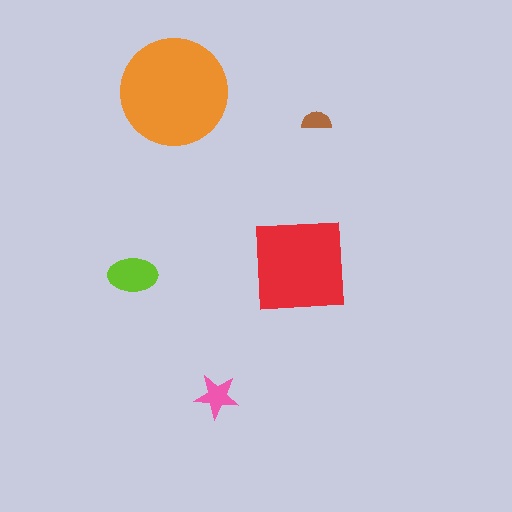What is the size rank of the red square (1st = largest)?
2nd.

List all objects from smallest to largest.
The brown semicircle, the pink star, the lime ellipse, the red square, the orange circle.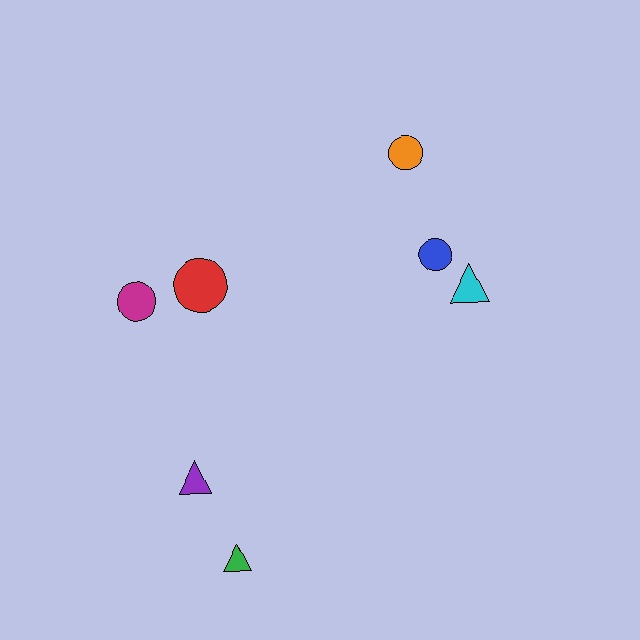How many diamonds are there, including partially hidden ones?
There are no diamonds.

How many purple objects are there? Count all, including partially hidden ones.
There is 1 purple object.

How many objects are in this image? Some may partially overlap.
There are 7 objects.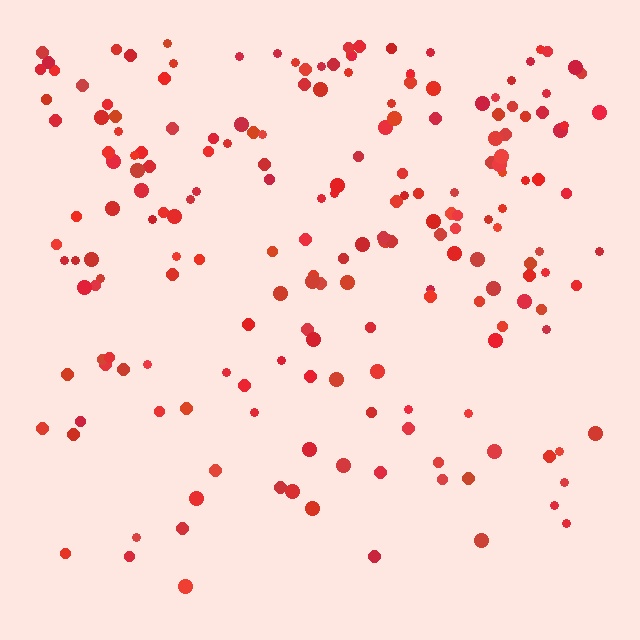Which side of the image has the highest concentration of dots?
The top.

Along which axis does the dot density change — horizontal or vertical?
Vertical.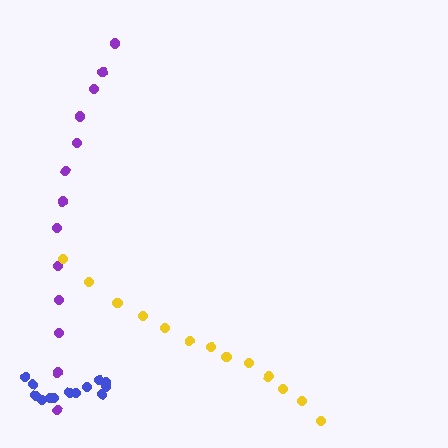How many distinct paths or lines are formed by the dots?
There are 3 distinct paths.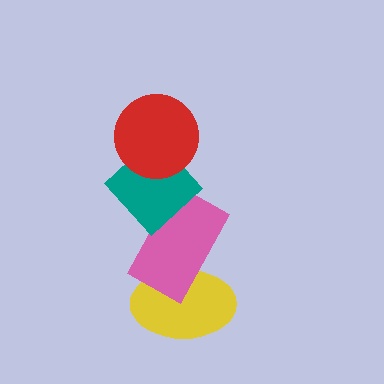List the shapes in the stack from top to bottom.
From top to bottom: the red circle, the teal diamond, the pink rectangle, the yellow ellipse.